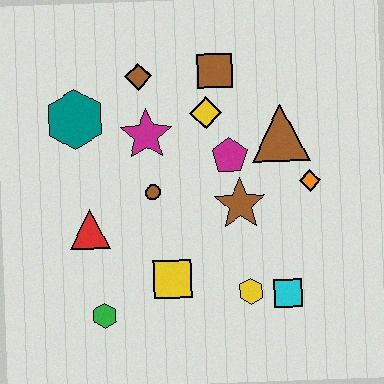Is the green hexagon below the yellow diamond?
Yes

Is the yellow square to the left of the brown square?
Yes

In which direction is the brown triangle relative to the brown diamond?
The brown triangle is to the right of the brown diamond.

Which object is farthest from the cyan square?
The teal hexagon is farthest from the cyan square.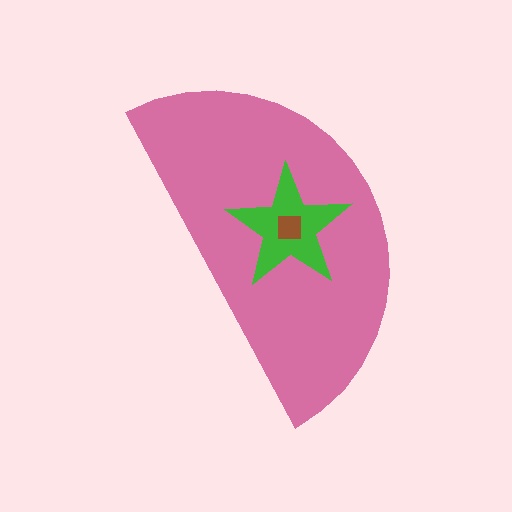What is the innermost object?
The brown square.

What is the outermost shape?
The pink semicircle.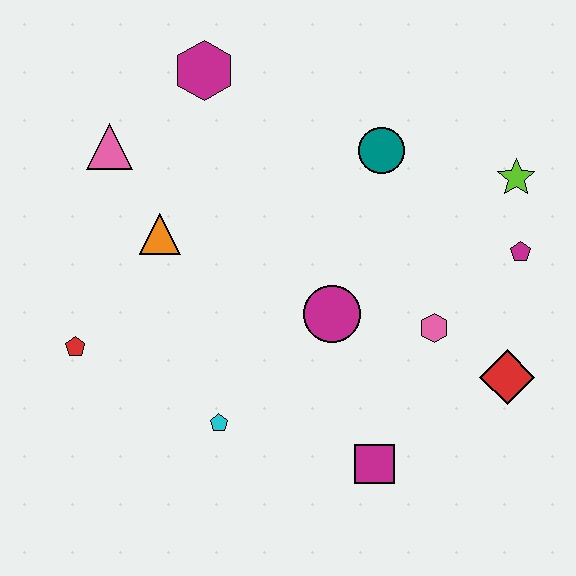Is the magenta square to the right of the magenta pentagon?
No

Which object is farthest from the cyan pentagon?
The lime star is farthest from the cyan pentagon.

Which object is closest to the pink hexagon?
The red diamond is closest to the pink hexagon.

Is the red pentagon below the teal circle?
Yes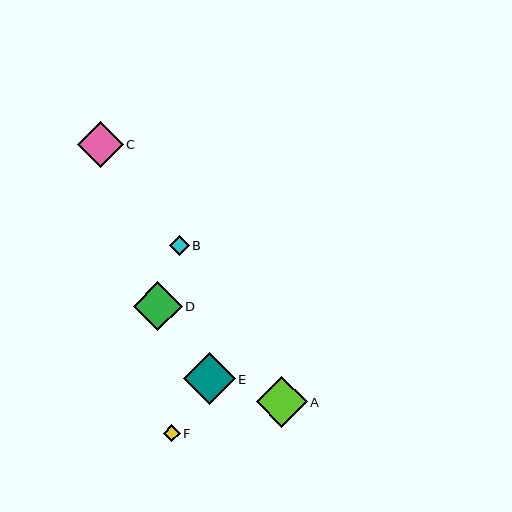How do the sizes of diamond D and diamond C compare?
Diamond D and diamond C are approximately the same size.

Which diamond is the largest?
Diamond E is the largest with a size of approximately 52 pixels.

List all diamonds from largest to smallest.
From largest to smallest: E, A, D, C, B, F.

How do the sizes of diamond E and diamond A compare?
Diamond E and diamond A are approximately the same size.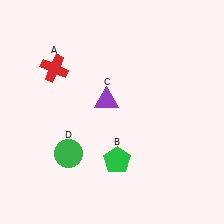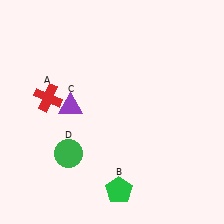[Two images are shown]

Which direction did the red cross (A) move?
The red cross (A) moved down.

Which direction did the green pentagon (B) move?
The green pentagon (B) moved down.